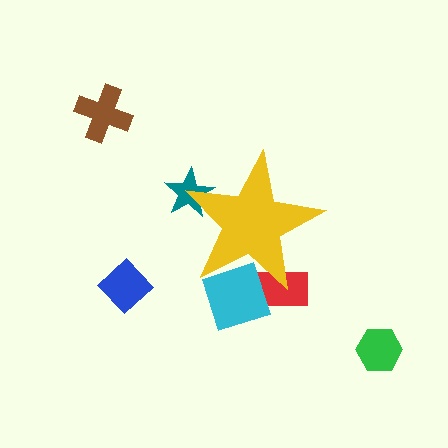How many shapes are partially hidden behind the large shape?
3 shapes are partially hidden.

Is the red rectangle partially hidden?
Yes, the red rectangle is partially hidden behind the yellow star.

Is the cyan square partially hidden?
Yes, the cyan square is partially hidden behind the yellow star.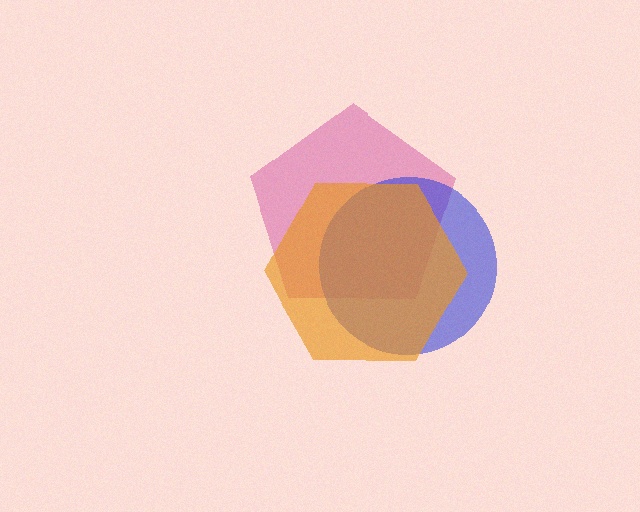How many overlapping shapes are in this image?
There are 3 overlapping shapes in the image.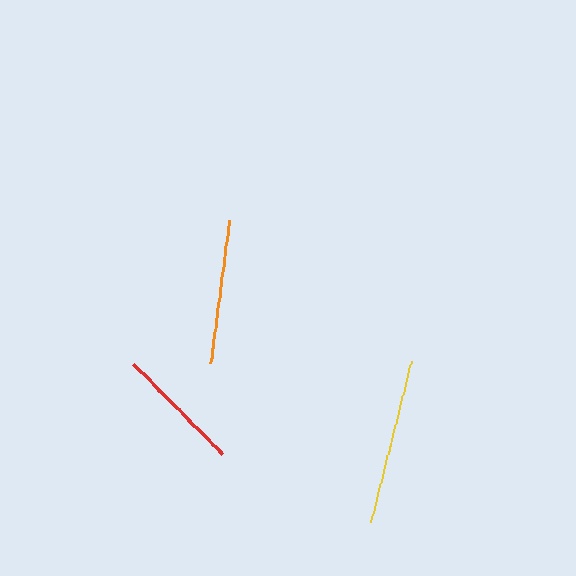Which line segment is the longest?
The yellow line is the longest at approximately 165 pixels.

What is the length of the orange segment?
The orange segment is approximately 144 pixels long.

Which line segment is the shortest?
The red line is the shortest at approximately 126 pixels.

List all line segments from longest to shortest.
From longest to shortest: yellow, orange, red.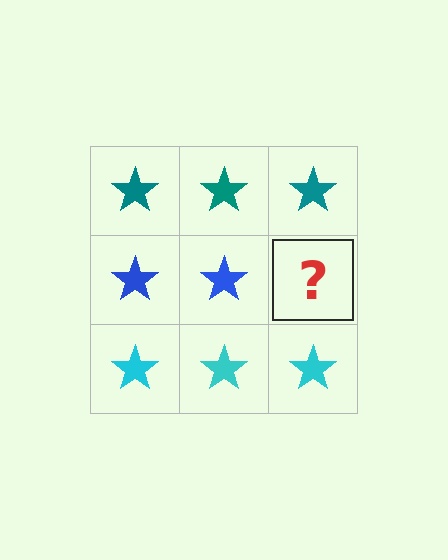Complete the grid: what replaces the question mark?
The question mark should be replaced with a blue star.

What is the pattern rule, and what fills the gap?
The rule is that each row has a consistent color. The gap should be filled with a blue star.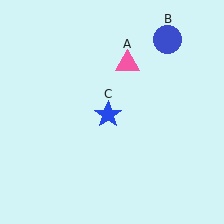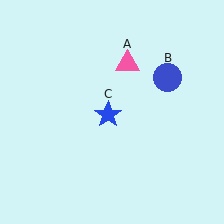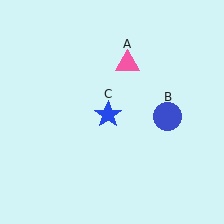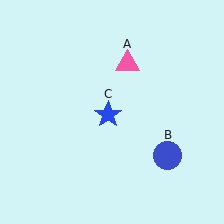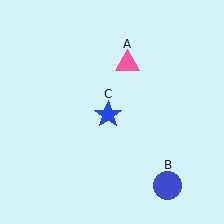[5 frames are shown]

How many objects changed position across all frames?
1 object changed position: blue circle (object B).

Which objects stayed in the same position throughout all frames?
Pink triangle (object A) and blue star (object C) remained stationary.